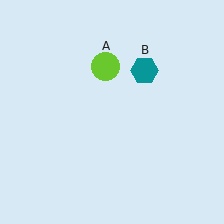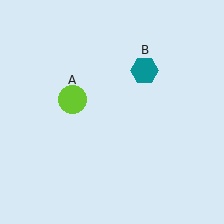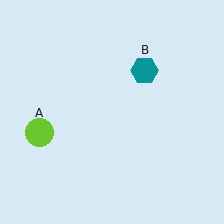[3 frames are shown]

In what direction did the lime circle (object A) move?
The lime circle (object A) moved down and to the left.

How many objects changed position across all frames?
1 object changed position: lime circle (object A).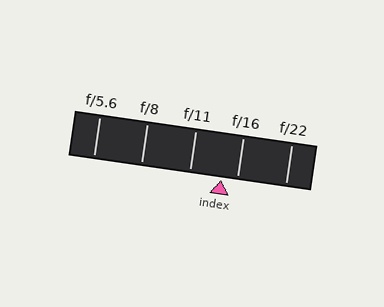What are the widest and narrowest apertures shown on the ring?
The widest aperture shown is f/5.6 and the narrowest is f/22.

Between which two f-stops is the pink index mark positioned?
The index mark is between f/11 and f/16.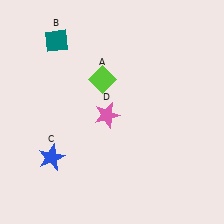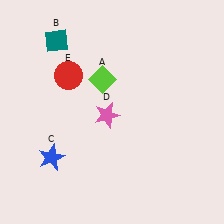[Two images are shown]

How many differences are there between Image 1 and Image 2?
There is 1 difference between the two images.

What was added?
A red circle (E) was added in Image 2.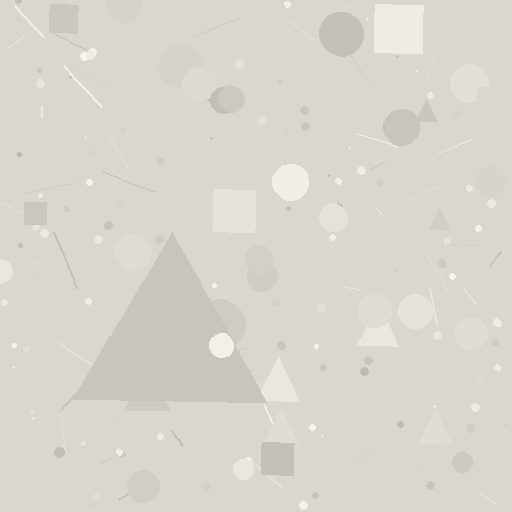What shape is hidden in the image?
A triangle is hidden in the image.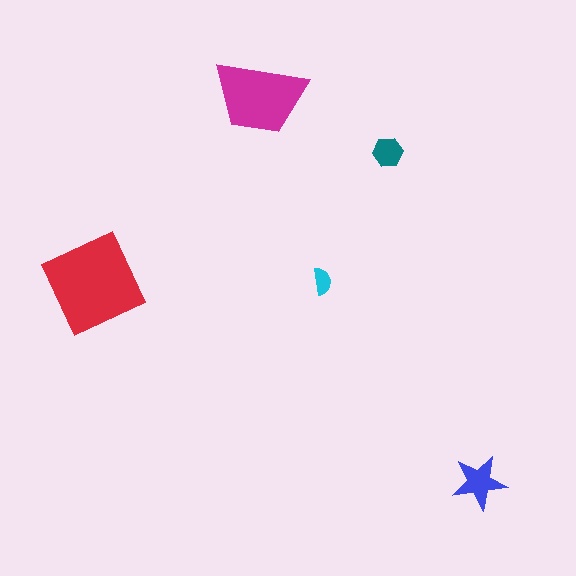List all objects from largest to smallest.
The red diamond, the magenta trapezoid, the blue star, the teal hexagon, the cyan semicircle.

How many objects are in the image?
There are 5 objects in the image.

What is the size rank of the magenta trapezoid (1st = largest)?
2nd.